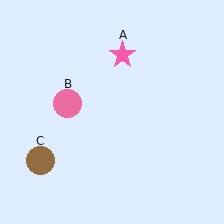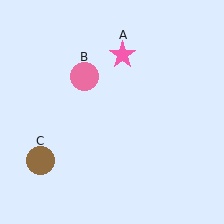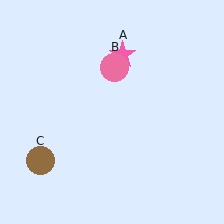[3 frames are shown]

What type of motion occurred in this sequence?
The pink circle (object B) rotated clockwise around the center of the scene.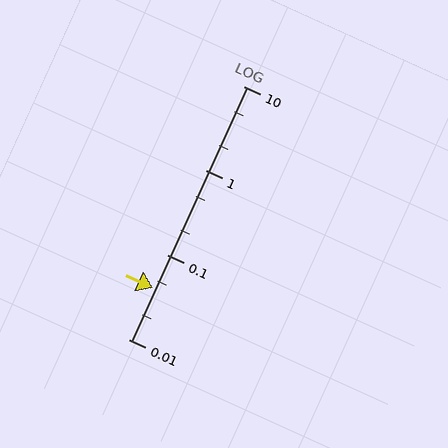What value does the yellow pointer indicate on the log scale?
The pointer indicates approximately 0.041.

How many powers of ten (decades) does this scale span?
The scale spans 3 decades, from 0.01 to 10.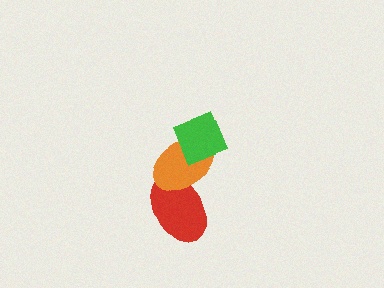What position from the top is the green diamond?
The green diamond is 1st from the top.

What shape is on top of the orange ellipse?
The green diamond is on top of the orange ellipse.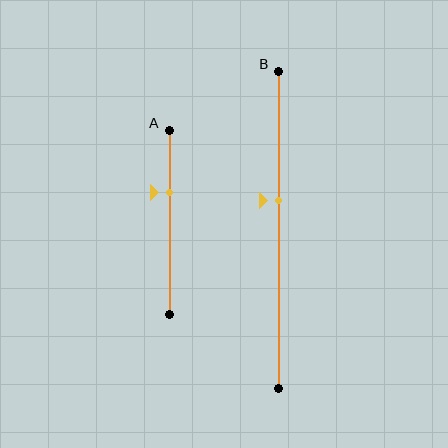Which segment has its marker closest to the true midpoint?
Segment B has its marker closest to the true midpoint.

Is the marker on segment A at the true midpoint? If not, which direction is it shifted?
No, the marker on segment A is shifted upward by about 16% of the segment length.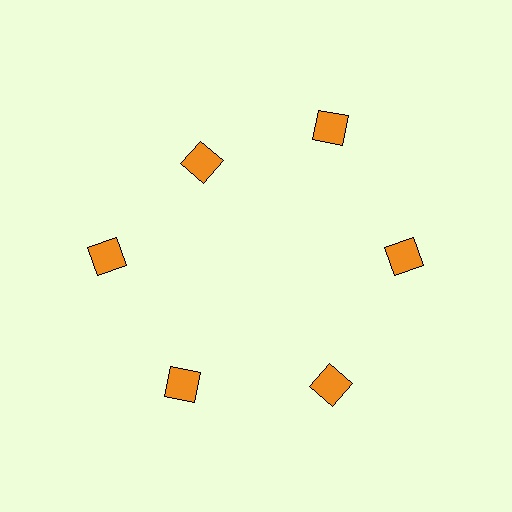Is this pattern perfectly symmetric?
No. The 6 orange squares are arranged in a ring, but one element near the 11 o'clock position is pulled inward toward the center, breaking the 6-fold rotational symmetry.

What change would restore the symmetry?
The symmetry would be restored by moving it outward, back onto the ring so that all 6 squares sit at equal angles and equal distance from the center.